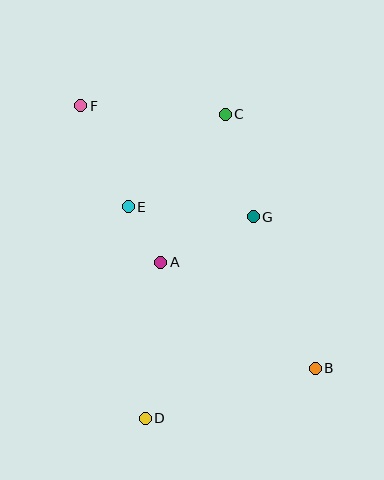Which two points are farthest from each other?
Points B and F are farthest from each other.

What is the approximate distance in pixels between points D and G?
The distance between D and G is approximately 229 pixels.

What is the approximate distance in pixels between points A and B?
The distance between A and B is approximately 188 pixels.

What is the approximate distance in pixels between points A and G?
The distance between A and G is approximately 103 pixels.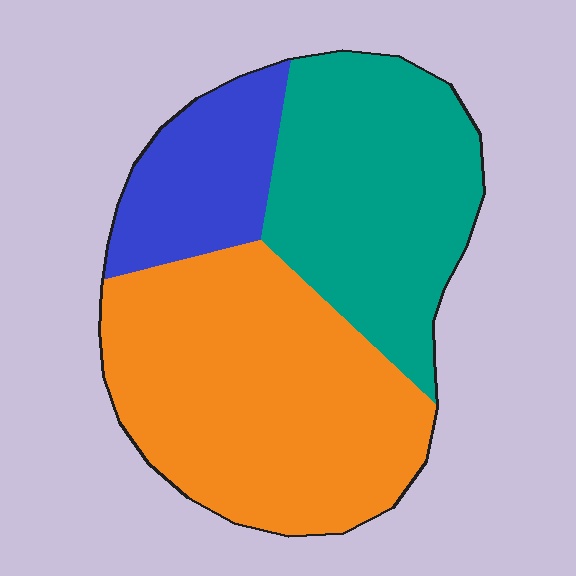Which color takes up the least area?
Blue, at roughly 15%.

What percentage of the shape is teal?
Teal takes up between a third and a half of the shape.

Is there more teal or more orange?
Orange.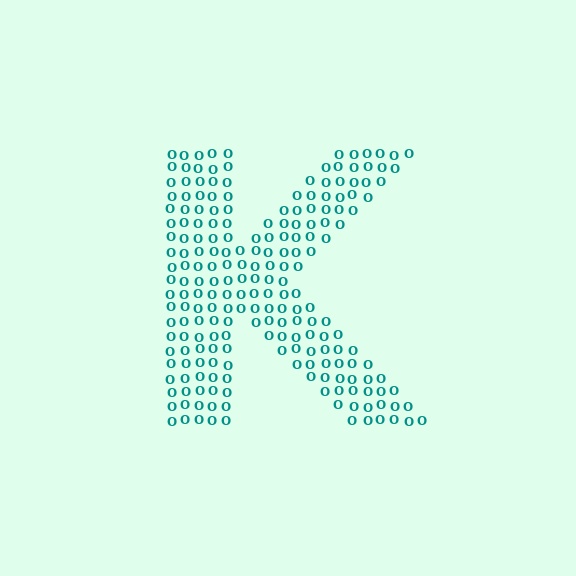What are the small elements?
The small elements are letter O's.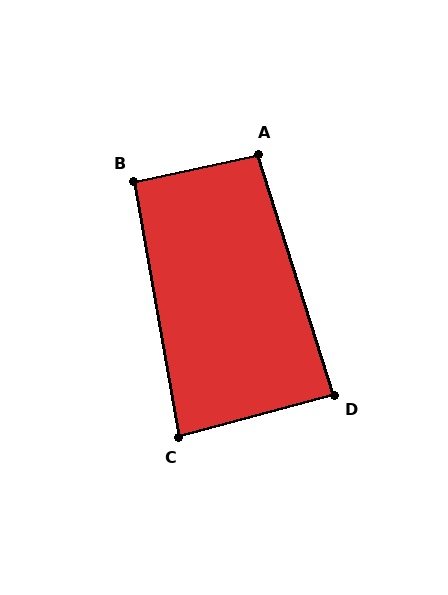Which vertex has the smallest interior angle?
C, at approximately 85 degrees.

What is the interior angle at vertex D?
Approximately 88 degrees (approximately right).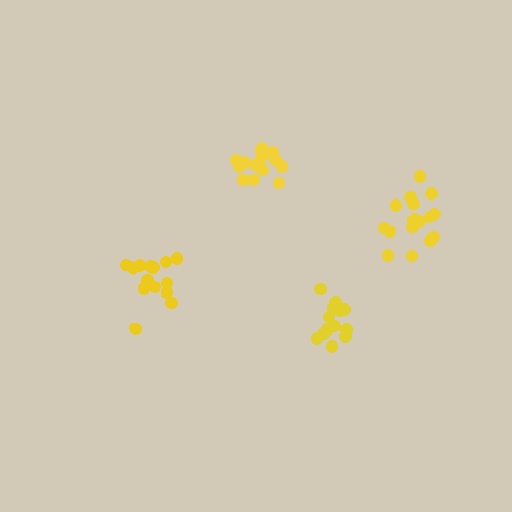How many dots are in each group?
Group 1: 15 dots, Group 2: 15 dots, Group 3: 16 dots, Group 4: 16 dots (62 total).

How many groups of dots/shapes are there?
There are 4 groups.